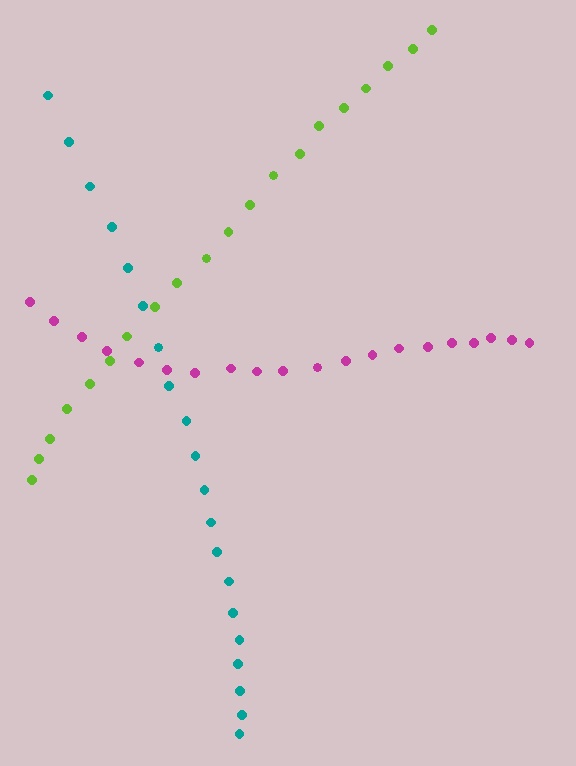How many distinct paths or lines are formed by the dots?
There are 3 distinct paths.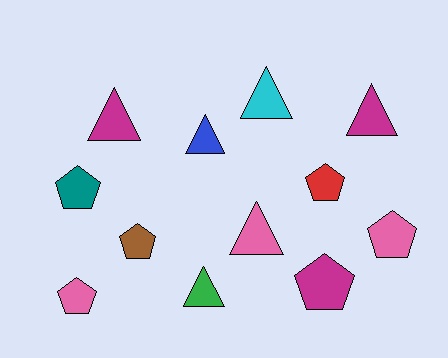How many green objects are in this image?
There is 1 green object.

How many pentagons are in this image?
There are 6 pentagons.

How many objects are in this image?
There are 12 objects.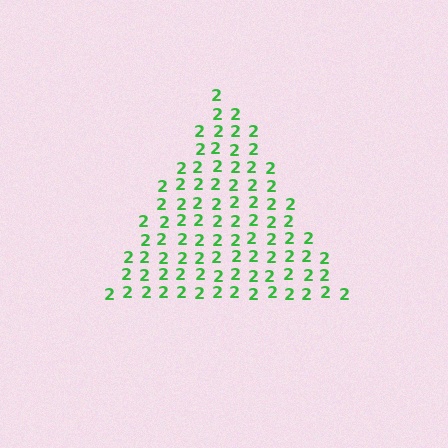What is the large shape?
The large shape is a triangle.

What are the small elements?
The small elements are digit 2's.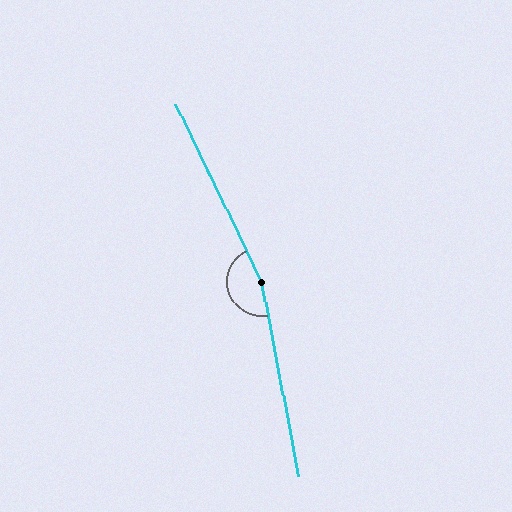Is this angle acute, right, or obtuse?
It is obtuse.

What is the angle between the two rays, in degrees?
Approximately 165 degrees.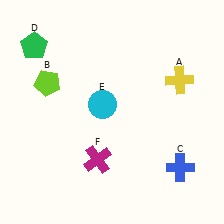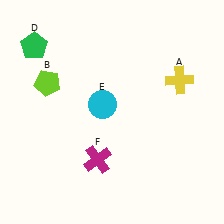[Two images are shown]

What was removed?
The blue cross (C) was removed in Image 2.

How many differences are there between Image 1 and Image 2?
There is 1 difference between the two images.